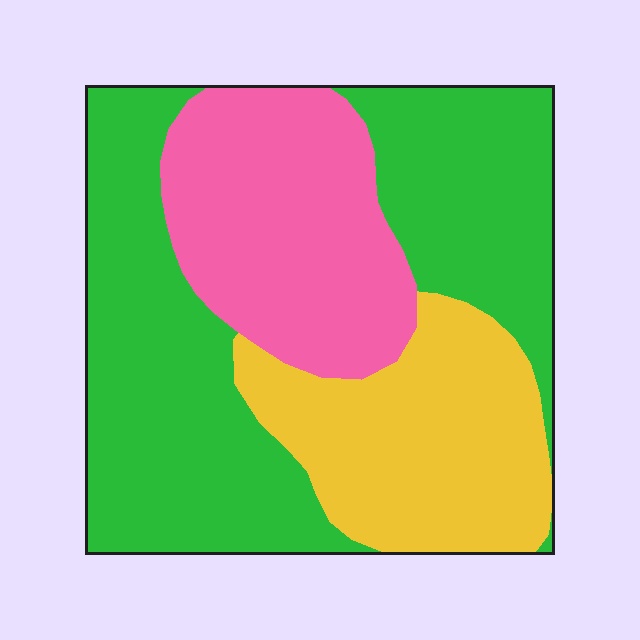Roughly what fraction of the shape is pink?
Pink covers around 25% of the shape.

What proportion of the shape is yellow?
Yellow covers about 25% of the shape.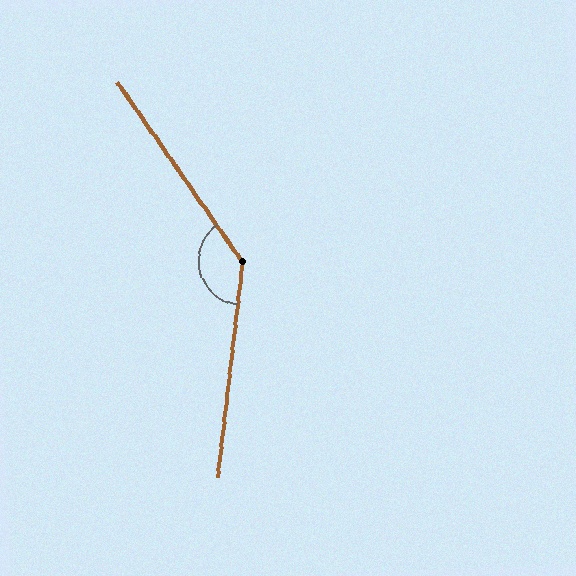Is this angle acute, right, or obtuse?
It is obtuse.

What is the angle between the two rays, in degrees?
Approximately 139 degrees.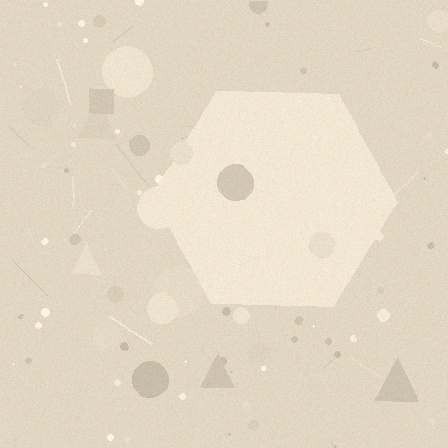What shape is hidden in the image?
A hexagon is hidden in the image.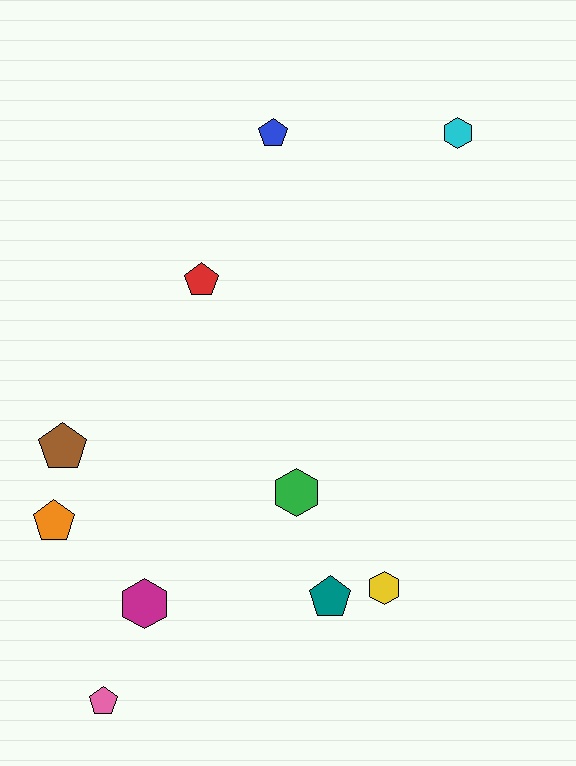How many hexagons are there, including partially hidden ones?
There are 4 hexagons.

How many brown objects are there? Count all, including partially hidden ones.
There is 1 brown object.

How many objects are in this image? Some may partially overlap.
There are 10 objects.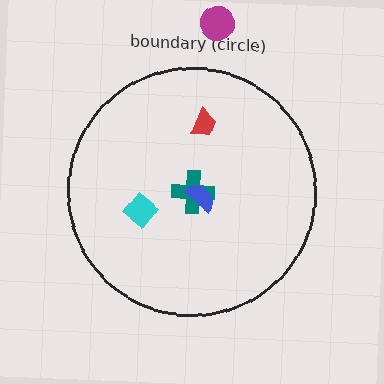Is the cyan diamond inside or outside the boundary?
Inside.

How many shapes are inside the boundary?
4 inside, 1 outside.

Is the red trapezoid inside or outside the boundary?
Inside.